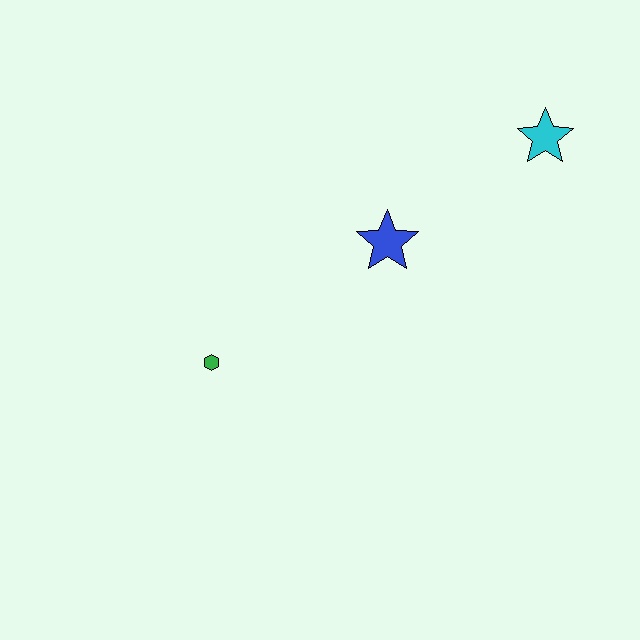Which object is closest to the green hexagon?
The blue star is closest to the green hexagon.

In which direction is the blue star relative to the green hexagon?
The blue star is to the right of the green hexagon.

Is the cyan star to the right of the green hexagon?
Yes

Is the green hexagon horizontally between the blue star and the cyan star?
No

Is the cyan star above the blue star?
Yes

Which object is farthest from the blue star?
The green hexagon is farthest from the blue star.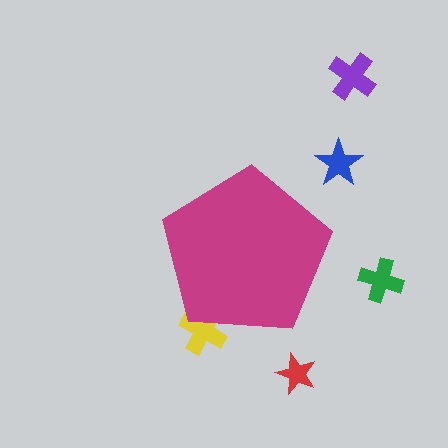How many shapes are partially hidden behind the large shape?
1 shape is partially hidden.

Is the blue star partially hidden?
No, the blue star is fully visible.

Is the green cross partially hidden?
No, the green cross is fully visible.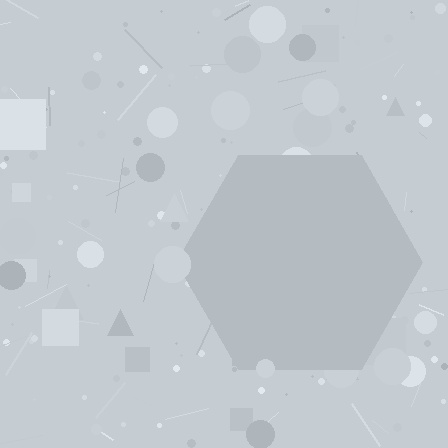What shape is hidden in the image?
A hexagon is hidden in the image.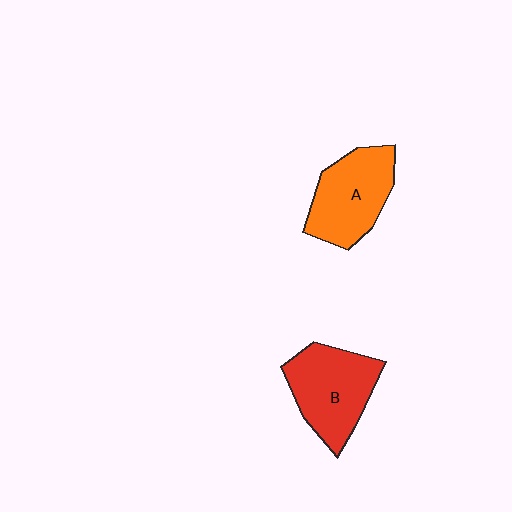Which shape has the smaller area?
Shape A (orange).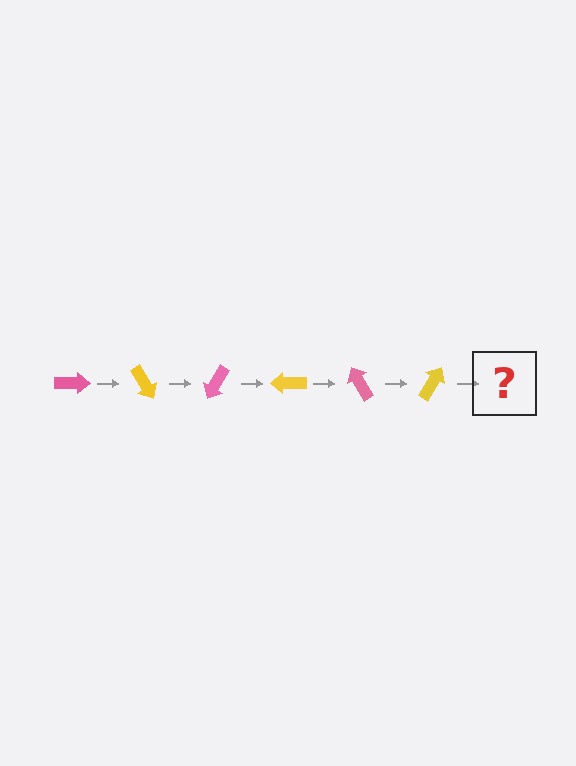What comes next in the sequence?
The next element should be a pink arrow, rotated 360 degrees from the start.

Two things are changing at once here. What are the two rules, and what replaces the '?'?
The two rules are that it rotates 60 degrees each step and the color cycles through pink and yellow. The '?' should be a pink arrow, rotated 360 degrees from the start.